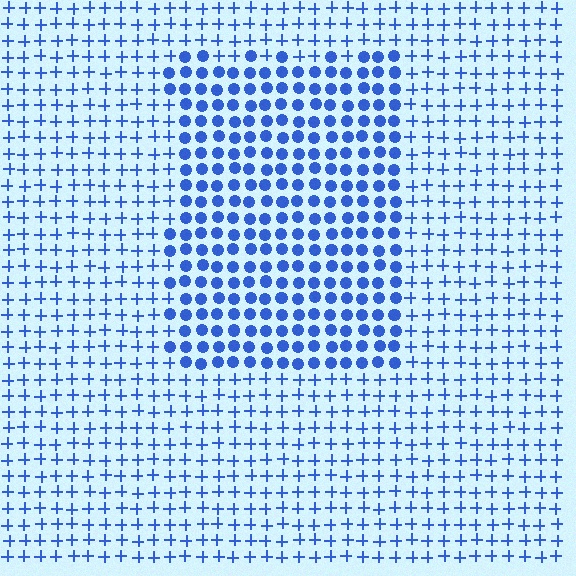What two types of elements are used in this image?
The image uses circles inside the rectangle region and plus signs outside it.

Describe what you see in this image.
The image is filled with small blue elements arranged in a uniform grid. A rectangle-shaped region contains circles, while the surrounding area contains plus signs. The boundary is defined purely by the change in element shape.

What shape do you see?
I see a rectangle.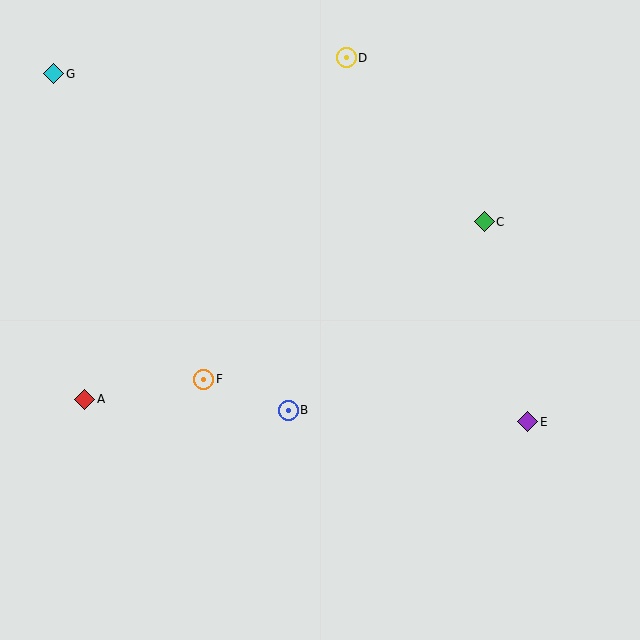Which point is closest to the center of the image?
Point B at (288, 410) is closest to the center.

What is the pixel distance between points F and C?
The distance between F and C is 322 pixels.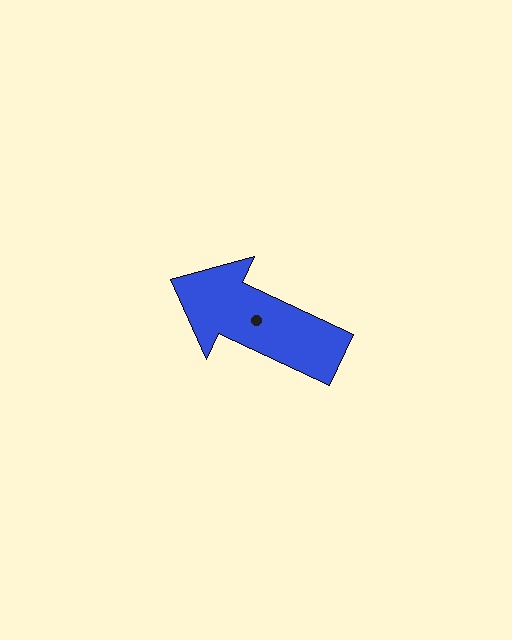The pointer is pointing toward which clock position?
Roughly 10 o'clock.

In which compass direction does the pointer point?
Northwest.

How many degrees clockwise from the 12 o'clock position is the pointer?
Approximately 295 degrees.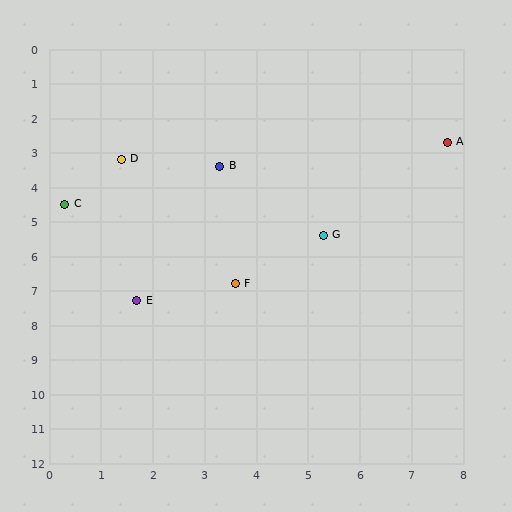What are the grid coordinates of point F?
Point F is at approximately (3.6, 6.8).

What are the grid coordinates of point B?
Point B is at approximately (3.3, 3.4).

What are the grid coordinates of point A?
Point A is at approximately (7.7, 2.7).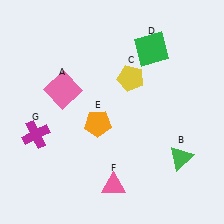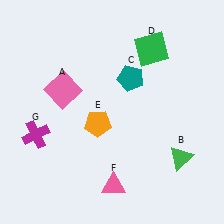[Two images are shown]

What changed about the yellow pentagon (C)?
In Image 1, C is yellow. In Image 2, it changed to teal.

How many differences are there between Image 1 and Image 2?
There is 1 difference between the two images.